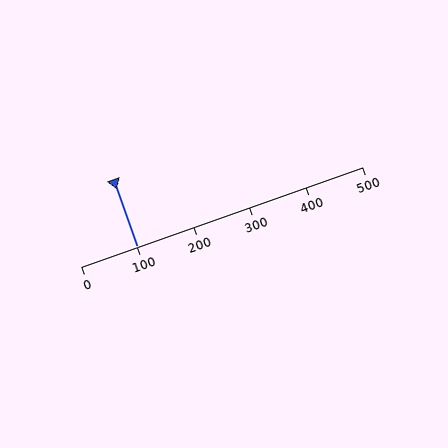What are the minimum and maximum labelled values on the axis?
The axis runs from 0 to 500.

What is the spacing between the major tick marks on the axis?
The major ticks are spaced 100 apart.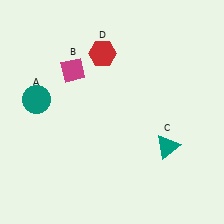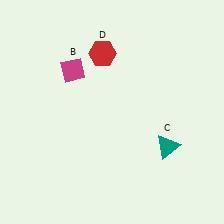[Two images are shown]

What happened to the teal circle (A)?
The teal circle (A) was removed in Image 2. It was in the top-left area of Image 1.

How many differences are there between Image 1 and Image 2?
There is 1 difference between the two images.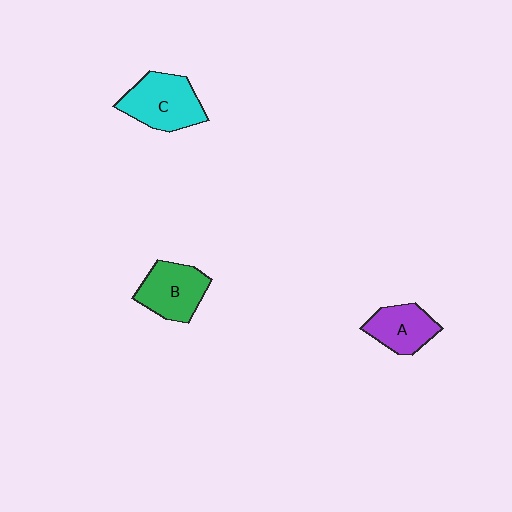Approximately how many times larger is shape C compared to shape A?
Approximately 1.4 times.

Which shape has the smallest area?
Shape A (purple).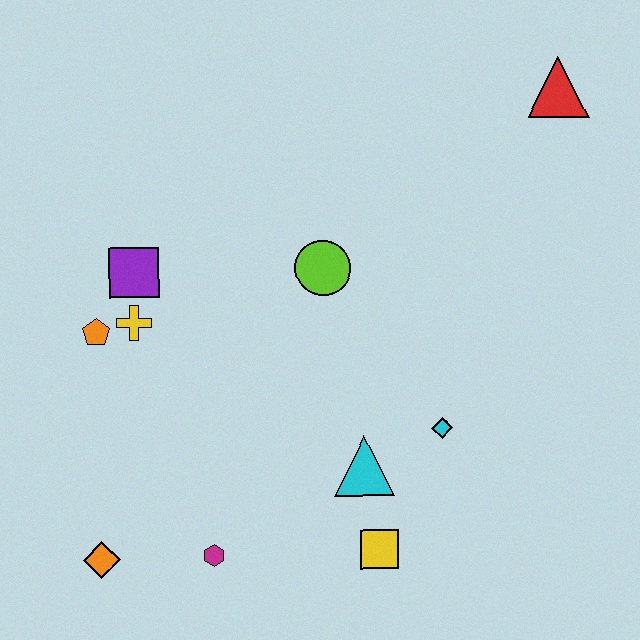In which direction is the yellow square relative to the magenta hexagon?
The yellow square is to the right of the magenta hexagon.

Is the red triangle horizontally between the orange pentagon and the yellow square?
No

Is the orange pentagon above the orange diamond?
Yes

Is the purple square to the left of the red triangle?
Yes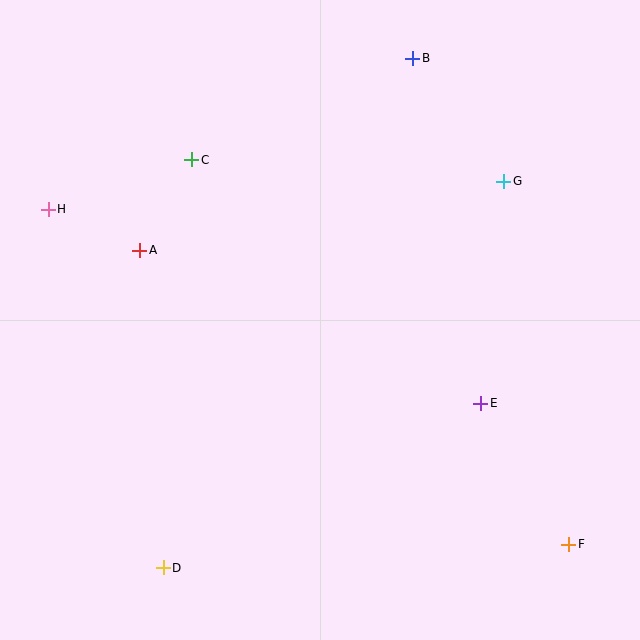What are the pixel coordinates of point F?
Point F is at (569, 544).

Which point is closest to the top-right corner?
Point G is closest to the top-right corner.